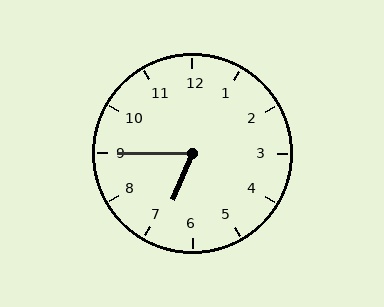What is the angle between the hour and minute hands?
Approximately 68 degrees.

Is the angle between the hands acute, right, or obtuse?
It is acute.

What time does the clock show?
6:45.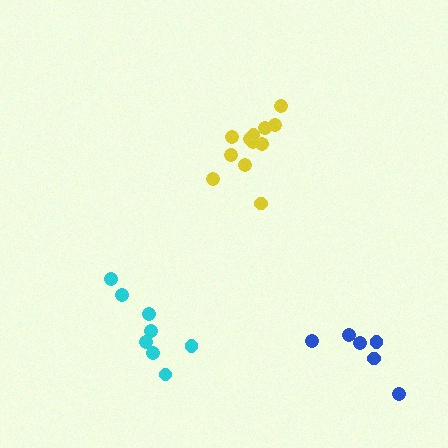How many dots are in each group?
Group 1: 6 dots, Group 2: 8 dots, Group 3: 12 dots (26 total).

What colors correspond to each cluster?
The clusters are colored: blue, cyan, yellow.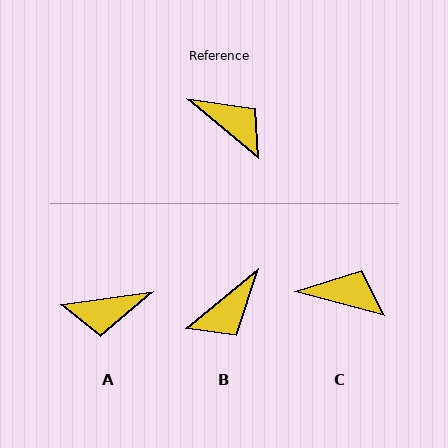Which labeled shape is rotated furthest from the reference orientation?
A, about 132 degrees away.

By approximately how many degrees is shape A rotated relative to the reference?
Approximately 132 degrees clockwise.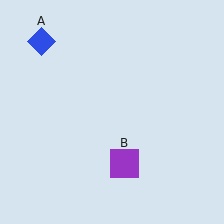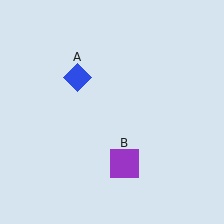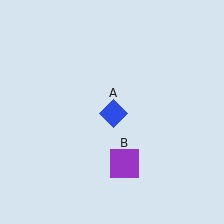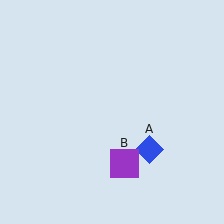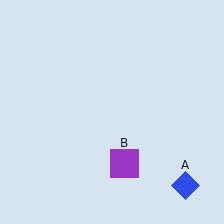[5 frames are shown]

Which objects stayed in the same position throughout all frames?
Purple square (object B) remained stationary.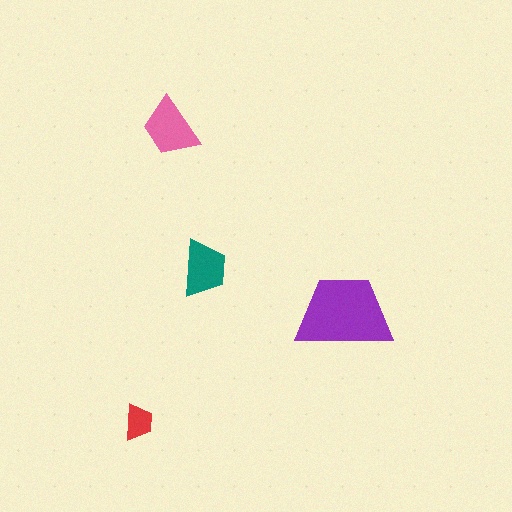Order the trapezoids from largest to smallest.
the purple one, the pink one, the teal one, the red one.